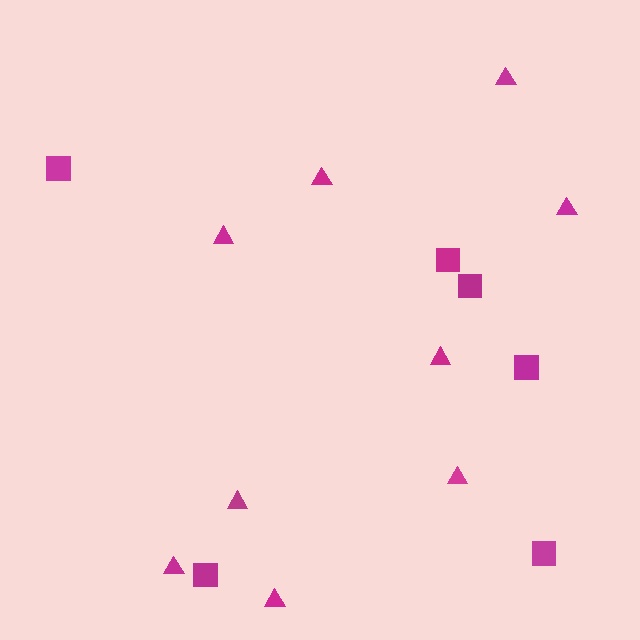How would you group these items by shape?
There are 2 groups: one group of triangles (9) and one group of squares (6).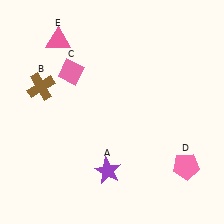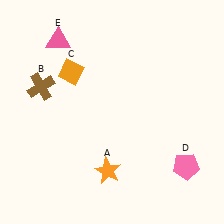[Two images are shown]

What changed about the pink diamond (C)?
In Image 1, C is pink. In Image 2, it changed to orange.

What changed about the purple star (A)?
In Image 1, A is purple. In Image 2, it changed to orange.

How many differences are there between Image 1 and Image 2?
There are 2 differences between the two images.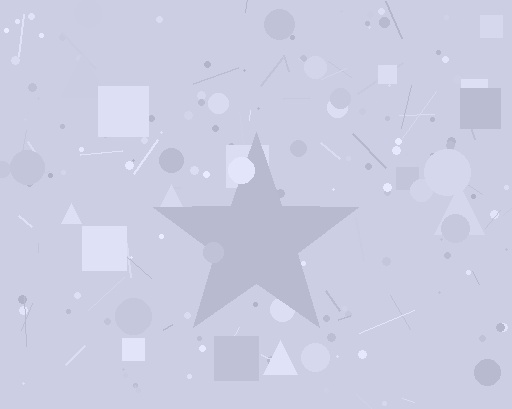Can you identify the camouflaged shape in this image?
The camouflaged shape is a star.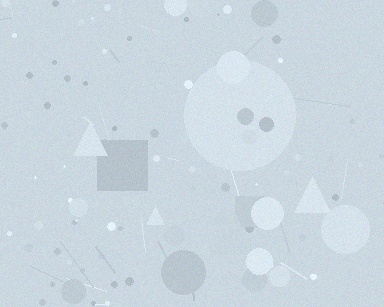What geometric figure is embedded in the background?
A circle is embedded in the background.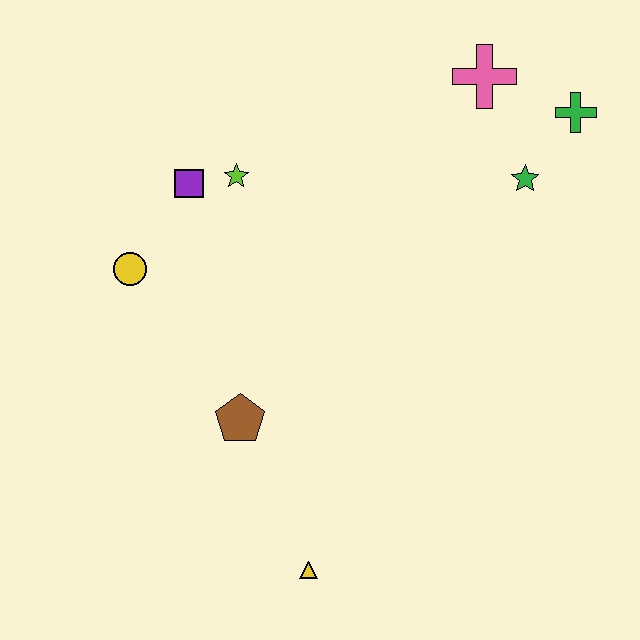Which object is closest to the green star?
The green cross is closest to the green star.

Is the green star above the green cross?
No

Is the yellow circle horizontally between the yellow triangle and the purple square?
No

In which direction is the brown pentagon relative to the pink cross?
The brown pentagon is below the pink cross.